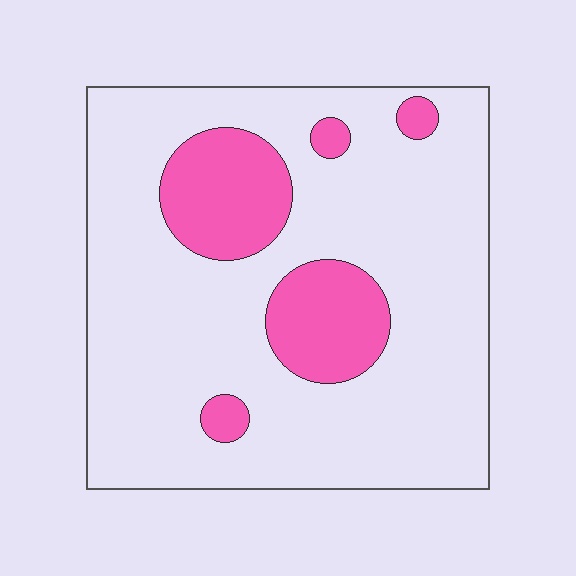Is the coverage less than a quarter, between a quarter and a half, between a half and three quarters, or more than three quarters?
Less than a quarter.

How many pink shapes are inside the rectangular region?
5.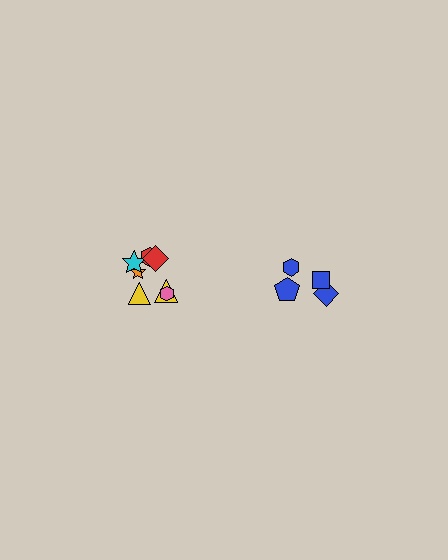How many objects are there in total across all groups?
There are 11 objects.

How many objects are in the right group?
There are 4 objects.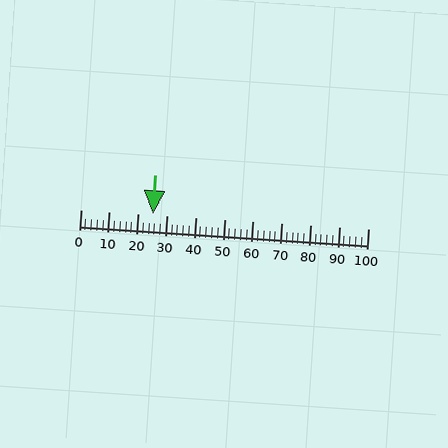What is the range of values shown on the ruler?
The ruler shows values from 0 to 100.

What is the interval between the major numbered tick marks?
The major tick marks are spaced 10 units apart.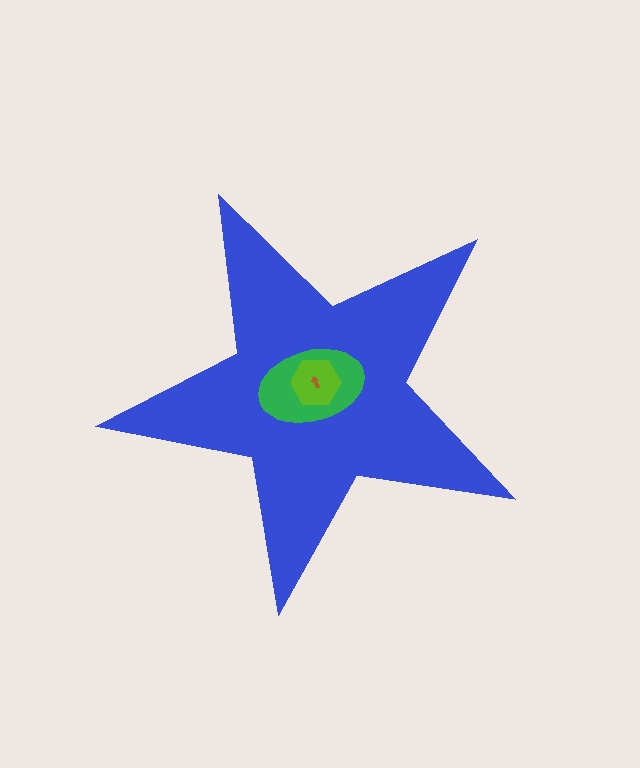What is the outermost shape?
The blue star.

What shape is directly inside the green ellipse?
The lime hexagon.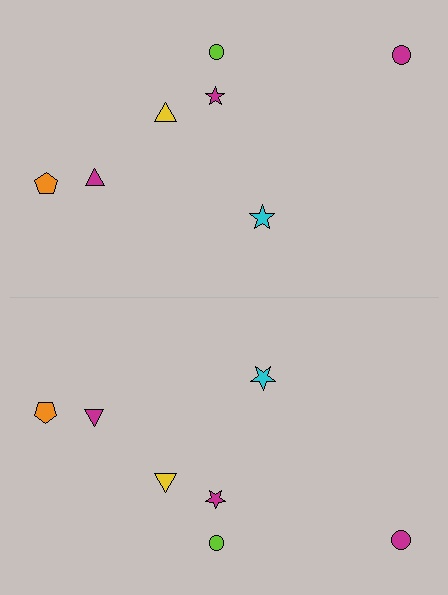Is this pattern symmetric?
Yes, this pattern has bilateral (reflection) symmetry.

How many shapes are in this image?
There are 14 shapes in this image.